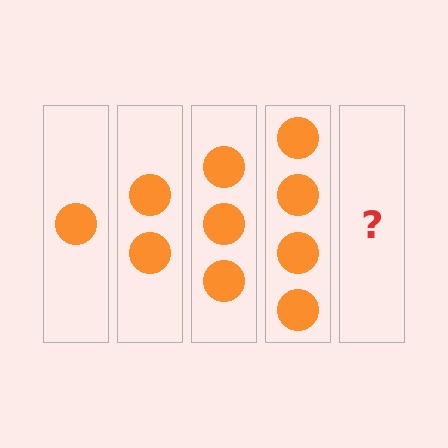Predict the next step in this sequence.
The next step is 5 circles.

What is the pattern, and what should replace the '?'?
The pattern is that each step adds one more circle. The '?' should be 5 circles.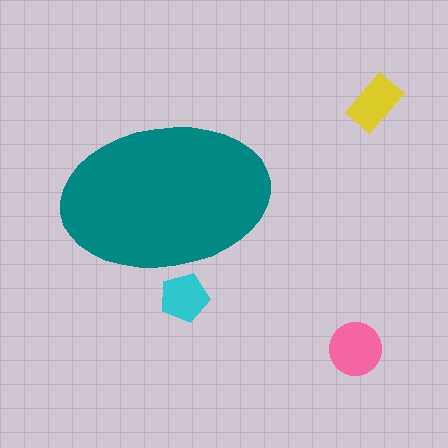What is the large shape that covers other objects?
A teal ellipse.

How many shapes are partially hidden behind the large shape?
1 shape is partially hidden.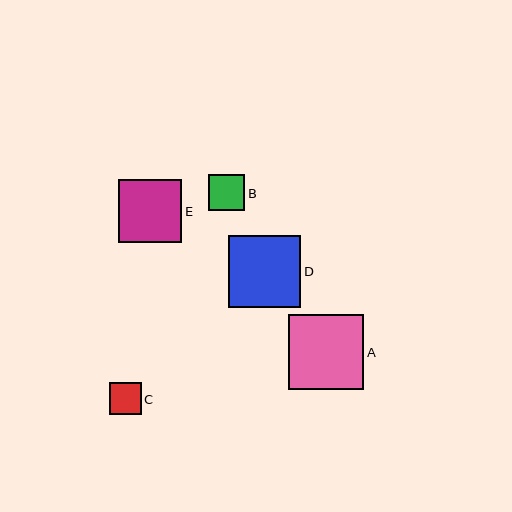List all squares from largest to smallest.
From largest to smallest: A, D, E, B, C.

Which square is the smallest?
Square C is the smallest with a size of approximately 32 pixels.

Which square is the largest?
Square A is the largest with a size of approximately 75 pixels.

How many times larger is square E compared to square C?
Square E is approximately 2.0 times the size of square C.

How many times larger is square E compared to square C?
Square E is approximately 2.0 times the size of square C.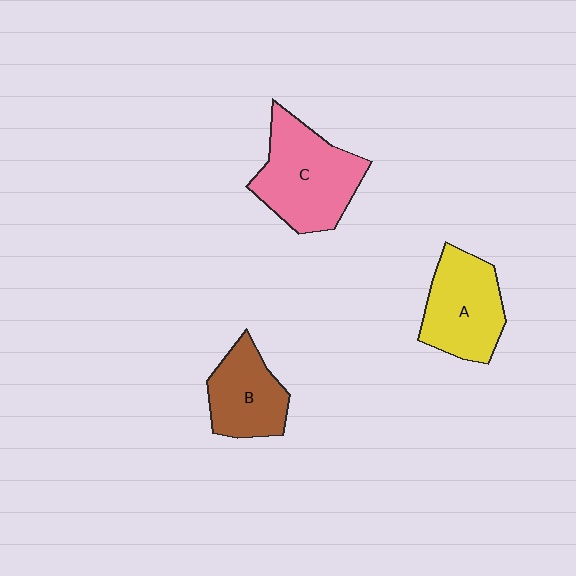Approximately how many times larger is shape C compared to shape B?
Approximately 1.5 times.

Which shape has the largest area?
Shape C (pink).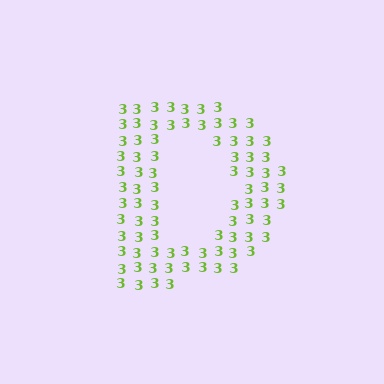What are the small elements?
The small elements are digit 3's.